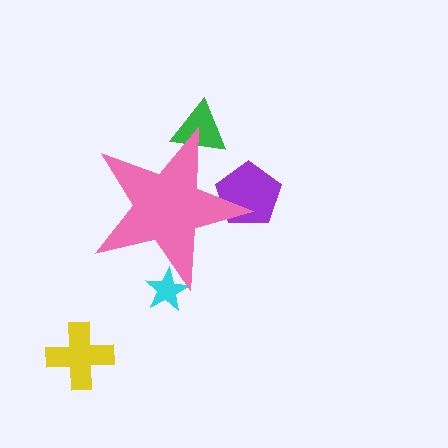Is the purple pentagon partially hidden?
Yes, the purple pentagon is partially hidden behind the pink star.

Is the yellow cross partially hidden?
No, the yellow cross is fully visible.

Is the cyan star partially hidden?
Yes, the cyan star is partially hidden behind the pink star.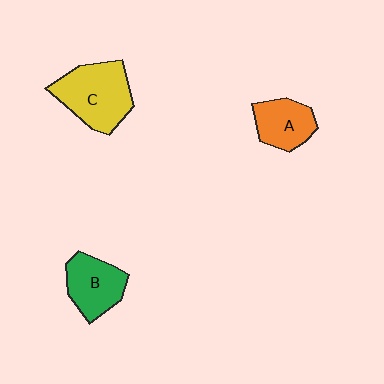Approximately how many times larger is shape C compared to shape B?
Approximately 1.4 times.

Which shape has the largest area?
Shape C (yellow).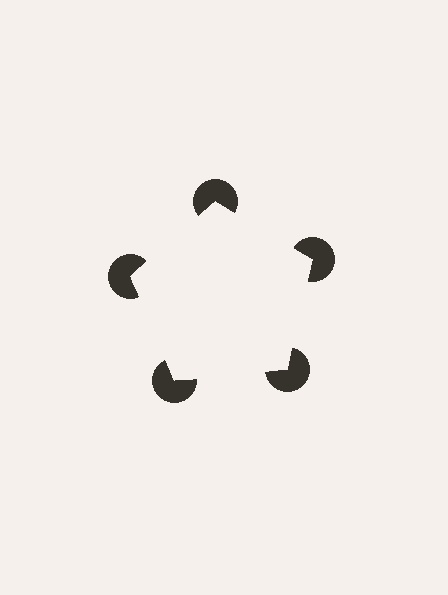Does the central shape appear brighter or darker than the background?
It typically appears slightly brighter than the background, even though no actual brightness change is drawn.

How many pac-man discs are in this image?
There are 5 — one at each vertex of the illusory pentagon.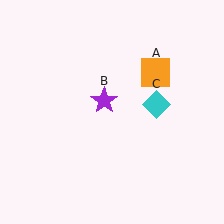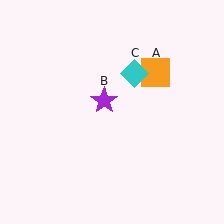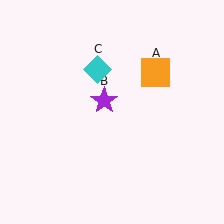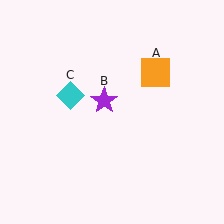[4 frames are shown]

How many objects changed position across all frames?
1 object changed position: cyan diamond (object C).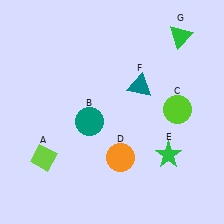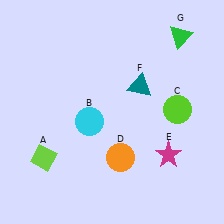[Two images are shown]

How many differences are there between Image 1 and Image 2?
There are 2 differences between the two images.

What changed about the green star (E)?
In Image 1, E is green. In Image 2, it changed to magenta.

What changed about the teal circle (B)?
In Image 1, B is teal. In Image 2, it changed to cyan.